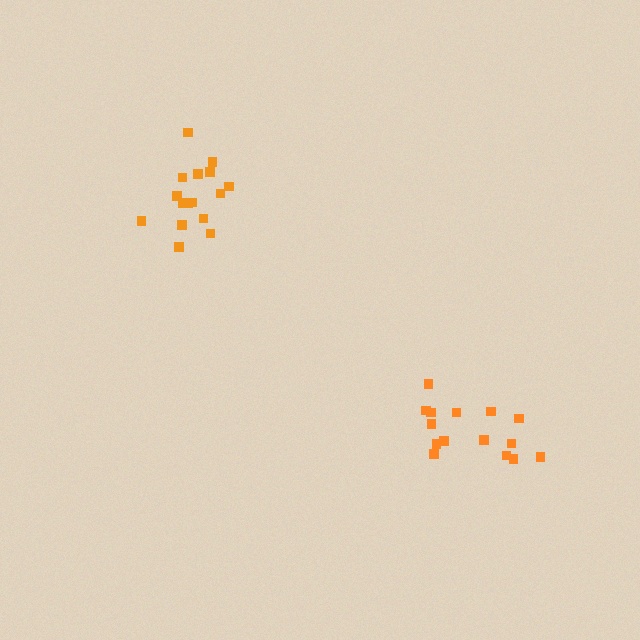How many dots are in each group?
Group 1: 15 dots, Group 2: 16 dots (31 total).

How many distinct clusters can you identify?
There are 2 distinct clusters.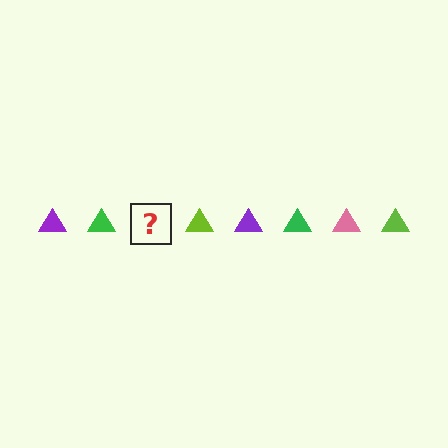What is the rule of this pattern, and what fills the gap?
The rule is that the pattern cycles through purple, green, pink, lime triangles. The gap should be filled with a pink triangle.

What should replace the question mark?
The question mark should be replaced with a pink triangle.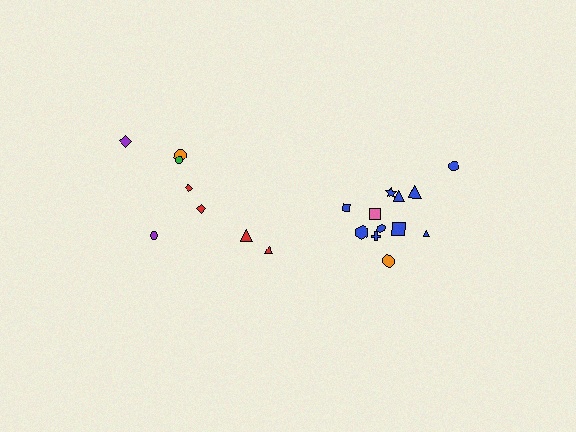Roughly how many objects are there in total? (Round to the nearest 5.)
Roughly 20 objects in total.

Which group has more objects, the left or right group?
The right group.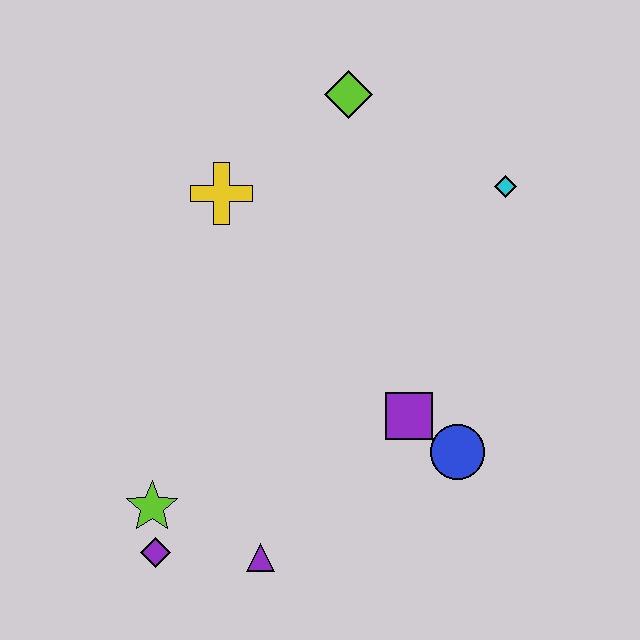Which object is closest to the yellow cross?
The lime diamond is closest to the yellow cross.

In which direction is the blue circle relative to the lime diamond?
The blue circle is below the lime diamond.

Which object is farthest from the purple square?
The lime diamond is farthest from the purple square.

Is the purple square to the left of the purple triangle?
No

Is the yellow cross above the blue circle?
Yes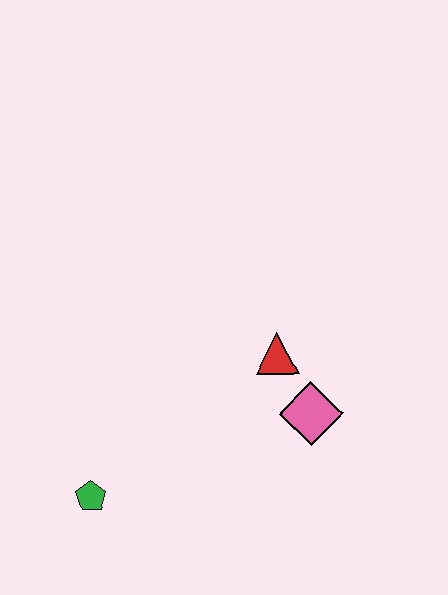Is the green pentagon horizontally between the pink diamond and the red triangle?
No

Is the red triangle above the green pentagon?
Yes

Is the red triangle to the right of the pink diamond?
No